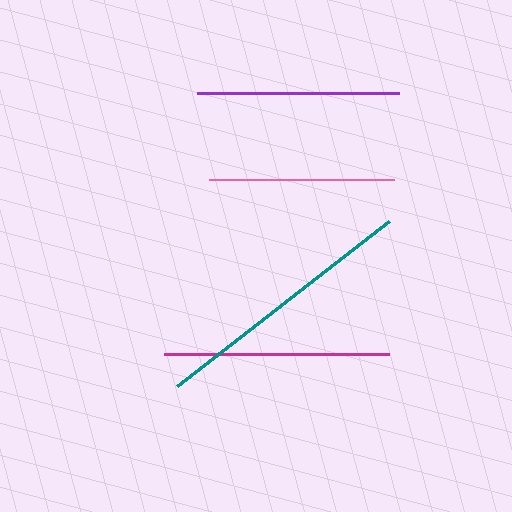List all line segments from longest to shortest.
From longest to shortest: teal, magenta, purple, pink.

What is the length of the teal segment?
The teal segment is approximately 268 pixels long.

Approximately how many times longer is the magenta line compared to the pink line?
The magenta line is approximately 1.2 times the length of the pink line.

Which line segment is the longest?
The teal line is the longest at approximately 268 pixels.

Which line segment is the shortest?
The pink line is the shortest at approximately 185 pixels.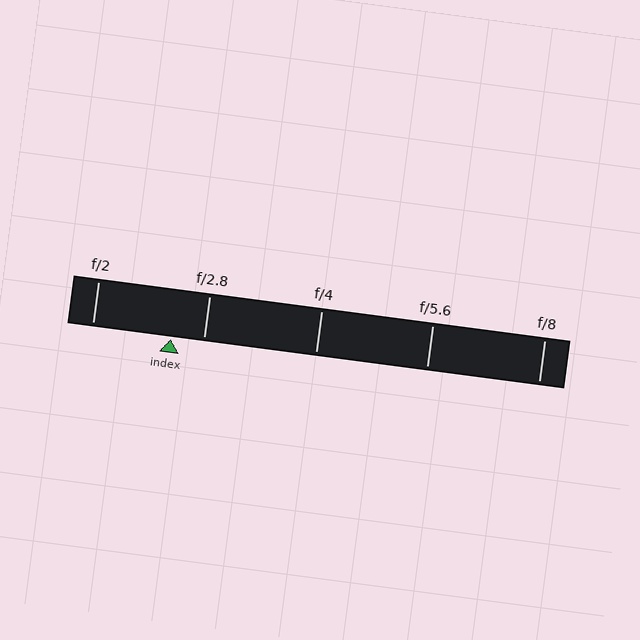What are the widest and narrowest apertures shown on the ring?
The widest aperture shown is f/2 and the narrowest is f/8.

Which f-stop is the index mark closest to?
The index mark is closest to f/2.8.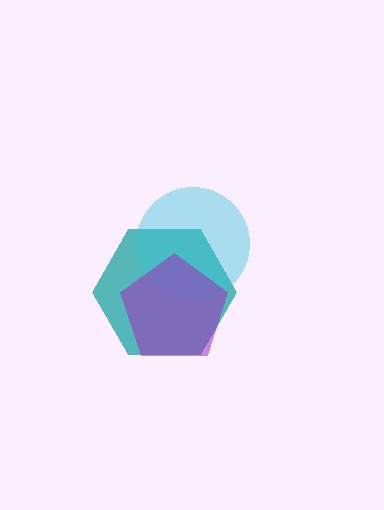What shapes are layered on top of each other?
The layered shapes are: a teal hexagon, a cyan circle, a purple pentagon.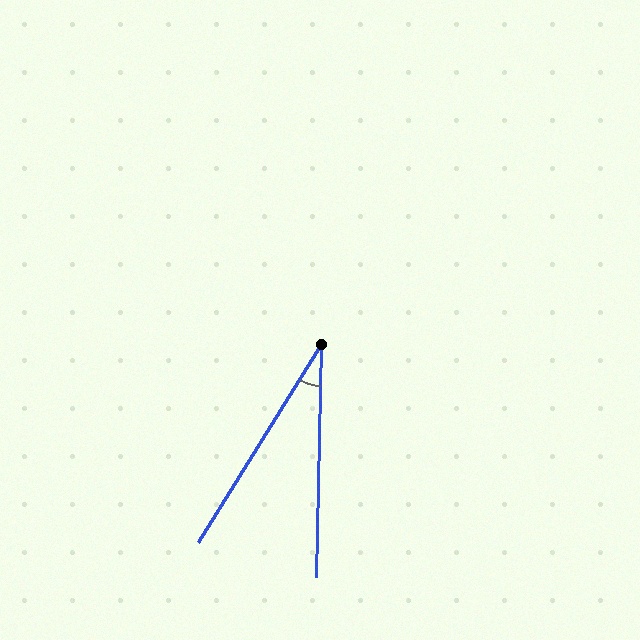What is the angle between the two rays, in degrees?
Approximately 31 degrees.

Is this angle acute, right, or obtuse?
It is acute.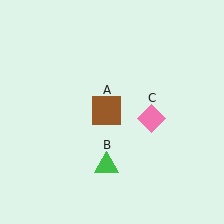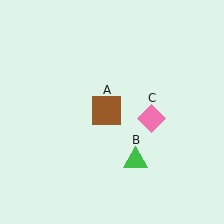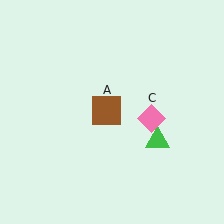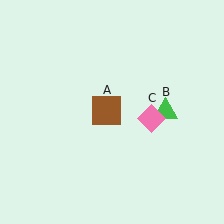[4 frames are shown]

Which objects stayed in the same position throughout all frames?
Brown square (object A) and pink diamond (object C) remained stationary.